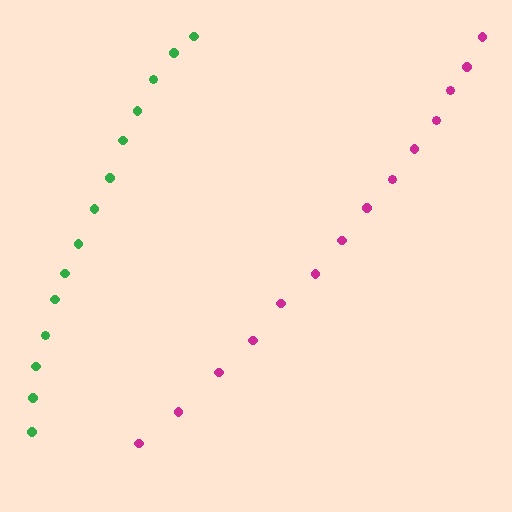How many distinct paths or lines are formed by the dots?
There are 2 distinct paths.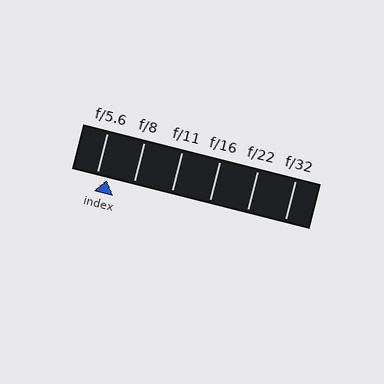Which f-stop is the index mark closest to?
The index mark is closest to f/5.6.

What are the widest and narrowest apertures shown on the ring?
The widest aperture shown is f/5.6 and the narrowest is f/32.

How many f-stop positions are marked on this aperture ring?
There are 6 f-stop positions marked.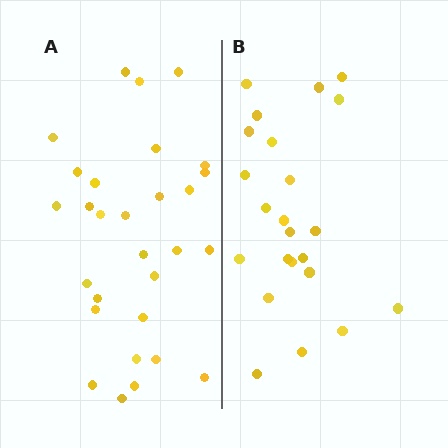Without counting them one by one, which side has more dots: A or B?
Region A (the left region) has more dots.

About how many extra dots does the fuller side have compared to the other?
Region A has about 6 more dots than region B.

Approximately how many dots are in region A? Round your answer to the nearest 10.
About 30 dots. (The exact count is 29, which rounds to 30.)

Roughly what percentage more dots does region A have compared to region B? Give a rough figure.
About 25% more.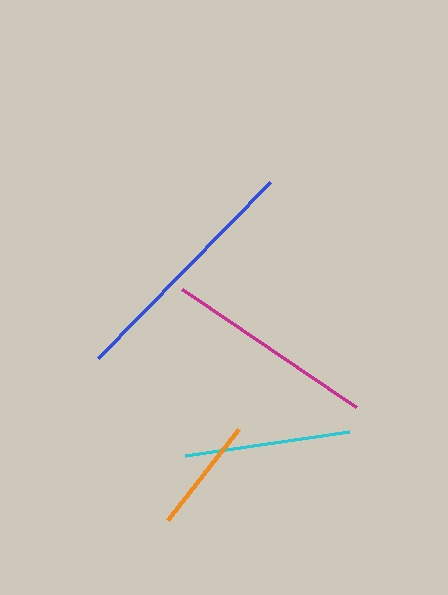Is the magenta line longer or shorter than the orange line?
The magenta line is longer than the orange line.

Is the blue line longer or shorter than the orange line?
The blue line is longer than the orange line.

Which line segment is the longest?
The blue line is the longest at approximately 247 pixels.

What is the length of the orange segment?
The orange segment is approximately 116 pixels long.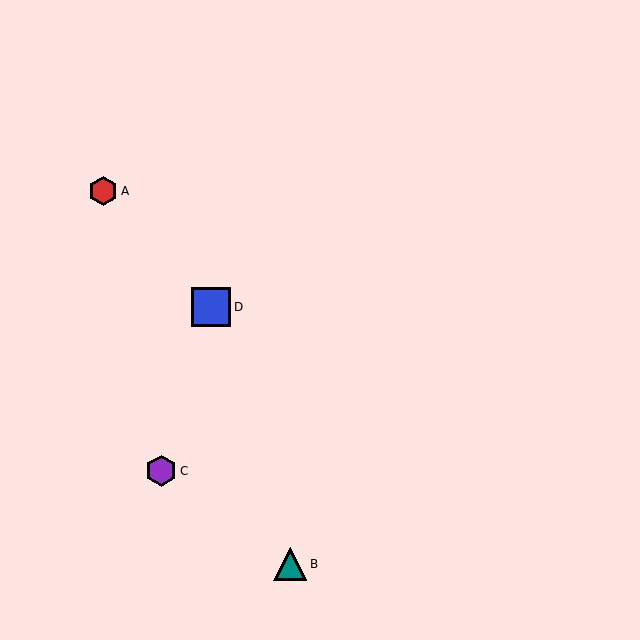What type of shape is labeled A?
Shape A is a red hexagon.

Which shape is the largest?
The blue square (labeled D) is the largest.